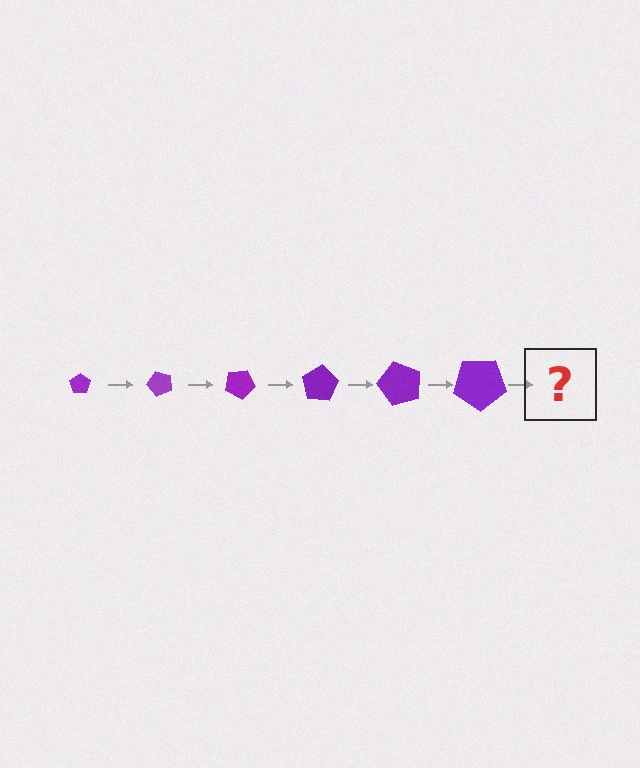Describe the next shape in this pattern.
It should be a pentagon, larger than the previous one and rotated 300 degrees from the start.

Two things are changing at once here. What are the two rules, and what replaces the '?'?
The two rules are that the pentagon grows larger each step and it rotates 50 degrees each step. The '?' should be a pentagon, larger than the previous one and rotated 300 degrees from the start.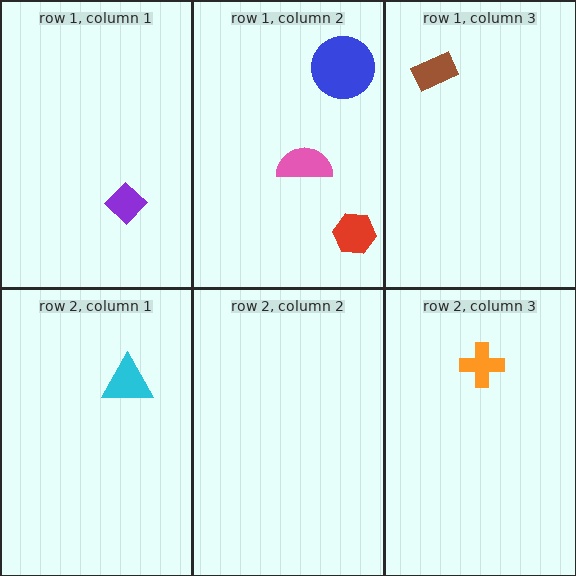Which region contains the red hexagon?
The row 1, column 2 region.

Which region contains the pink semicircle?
The row 1, column 2 region.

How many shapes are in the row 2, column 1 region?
1.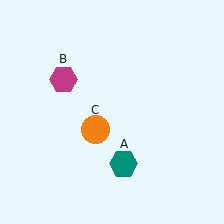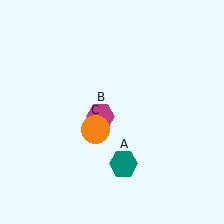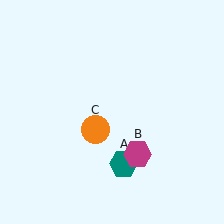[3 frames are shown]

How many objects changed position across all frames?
1 object changed position: magenta hexagon (object B).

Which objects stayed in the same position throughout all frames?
Teal hexagon (object A) and orange circle (object C) remained stationary.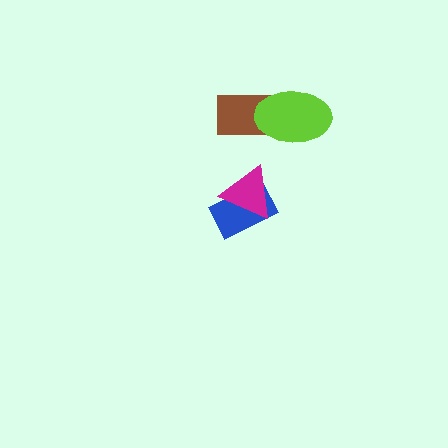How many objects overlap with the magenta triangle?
1 object overlaps with the magenta triangle.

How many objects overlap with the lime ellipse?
1 object overlaps with the lime ellipse.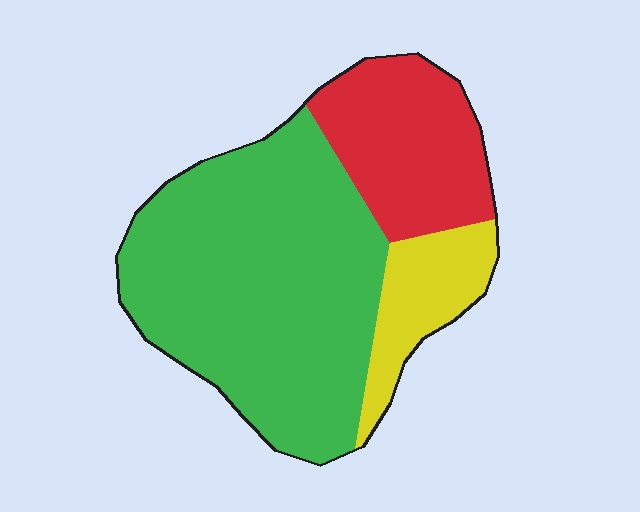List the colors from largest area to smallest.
From largest to smallest: green, red, yellow.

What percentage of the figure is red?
Red covers roughly 25% of the figure.